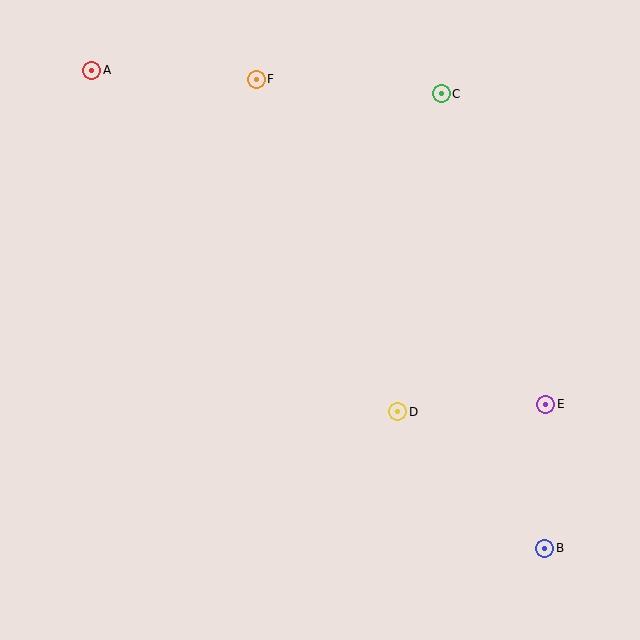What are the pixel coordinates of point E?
Point E is at (546, 404).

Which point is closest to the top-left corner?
Point A is closest to the top-left corner.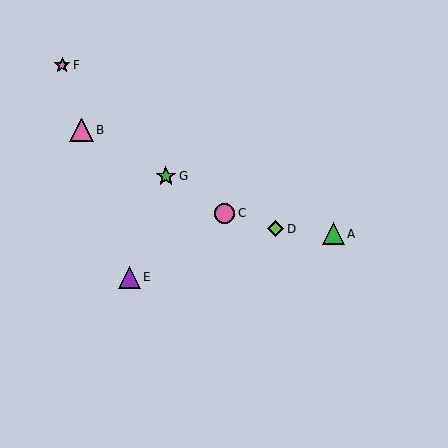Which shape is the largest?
The pink triangle (labeled B) is the largest.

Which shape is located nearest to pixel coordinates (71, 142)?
The pink triangle (labeled B) at (82, 130) is nearest to that location.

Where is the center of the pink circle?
The center of the pink circle is at (225, 213).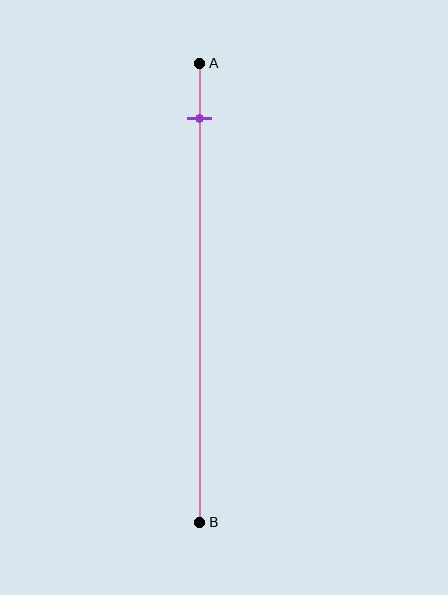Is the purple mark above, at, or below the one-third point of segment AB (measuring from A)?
The purple mark is above the one-third point of segment AB.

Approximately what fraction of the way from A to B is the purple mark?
The purple mark is approximately 10% of the way from A to B.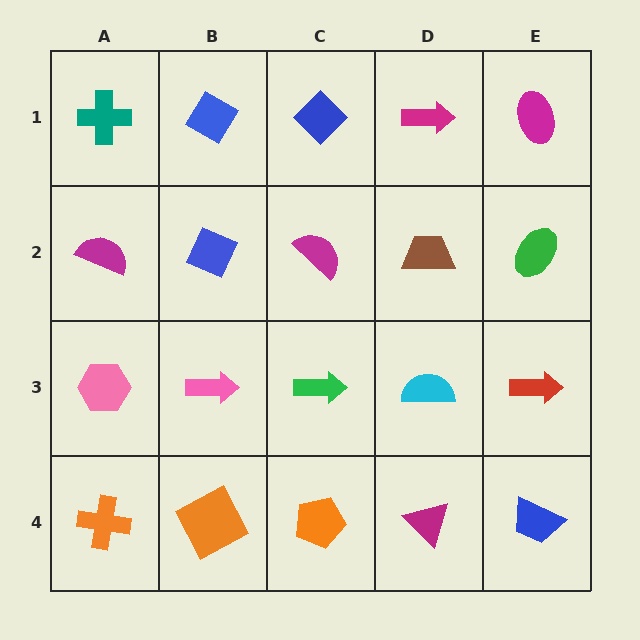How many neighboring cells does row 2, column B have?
4.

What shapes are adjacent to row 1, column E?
A green ellipse (row 2, column E), a magenta arrow (row 1, column D).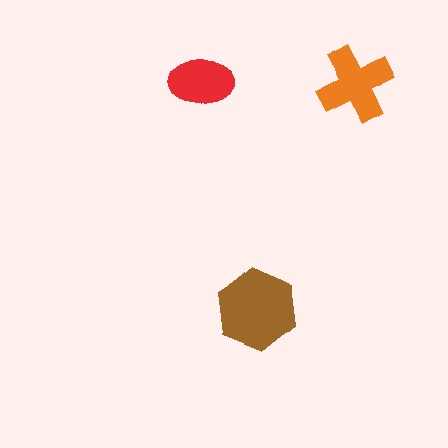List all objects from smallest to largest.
The red ellipse, the orange cross, the brown hexagon.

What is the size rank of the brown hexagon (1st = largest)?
1st.